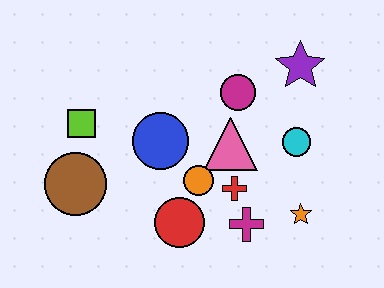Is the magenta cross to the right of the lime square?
Yes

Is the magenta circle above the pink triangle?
Yes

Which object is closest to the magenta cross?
The red cross is closest to the magenta cross.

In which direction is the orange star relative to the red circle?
The orange star is to the right of the red circle.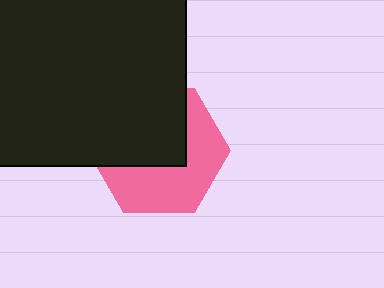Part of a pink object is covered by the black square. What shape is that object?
It is a hexagon.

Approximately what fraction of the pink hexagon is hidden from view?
Roughly 50% of the pink hexagon is hidden behind the black square.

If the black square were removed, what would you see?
You would see the complete pink hexagon.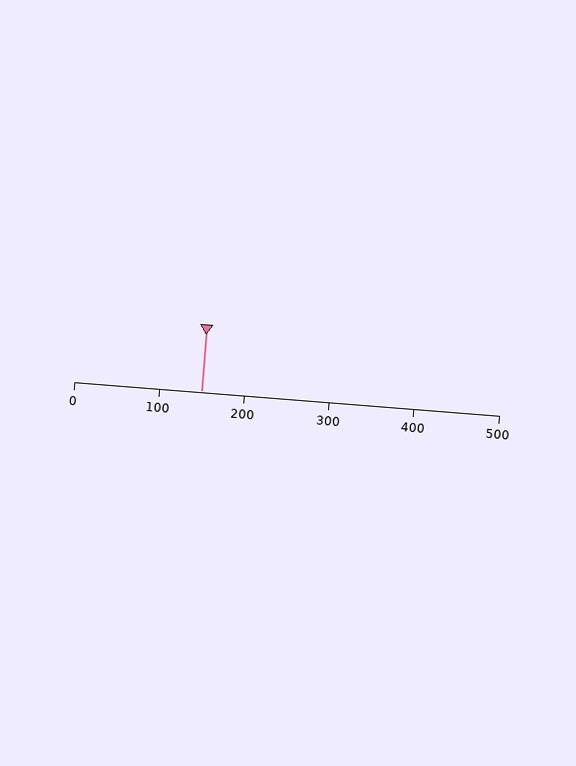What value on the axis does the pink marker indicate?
The marker indicates approximately 150.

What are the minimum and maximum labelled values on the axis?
The axis runs from 0 to 500.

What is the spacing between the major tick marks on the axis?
The major ticks are spaced 100 apart.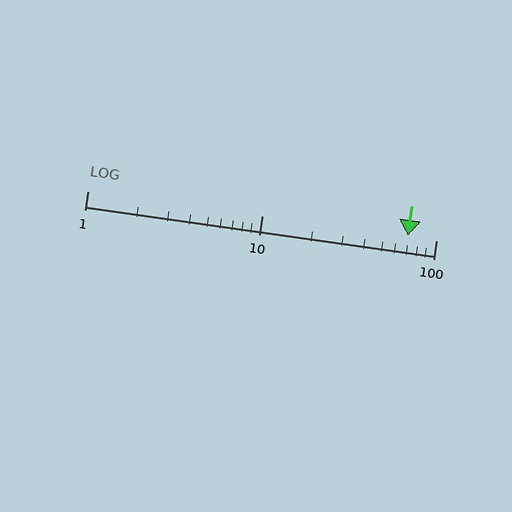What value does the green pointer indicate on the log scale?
The pointer indicates approximately 69.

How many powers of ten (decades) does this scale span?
The scale spans 2 decades, from 1 to 100.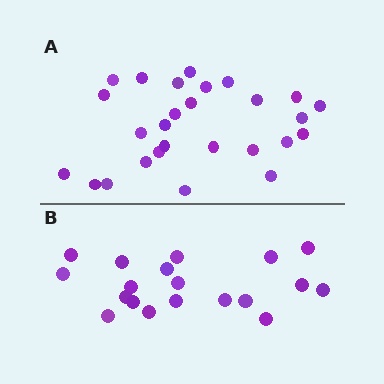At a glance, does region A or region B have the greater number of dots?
Region A (the top region) has more dots.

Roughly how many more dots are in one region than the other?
Region A has roughly 8 or so more dots than region B.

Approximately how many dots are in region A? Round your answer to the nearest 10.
About 30 dots. (The exact count is 27, which rounds to 30.)